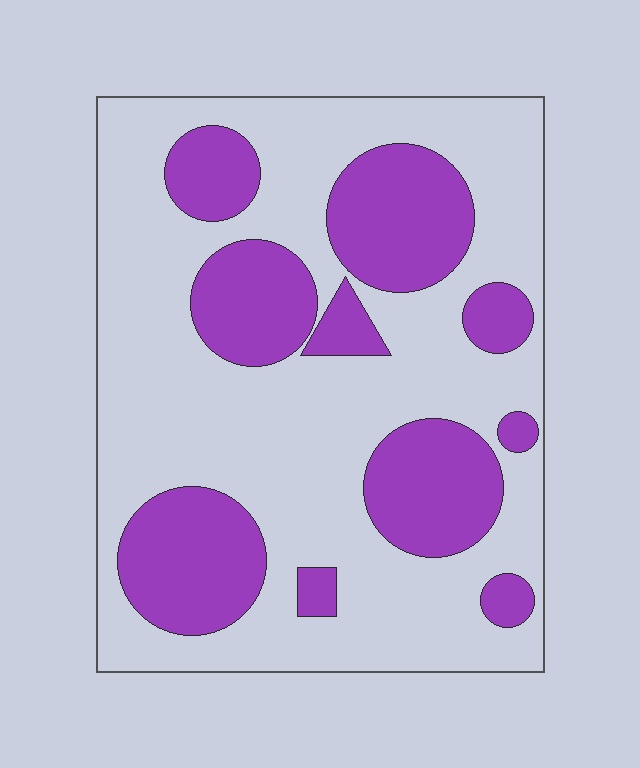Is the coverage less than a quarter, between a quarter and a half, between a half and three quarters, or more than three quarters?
Between a quarter and a half.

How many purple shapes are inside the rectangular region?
10.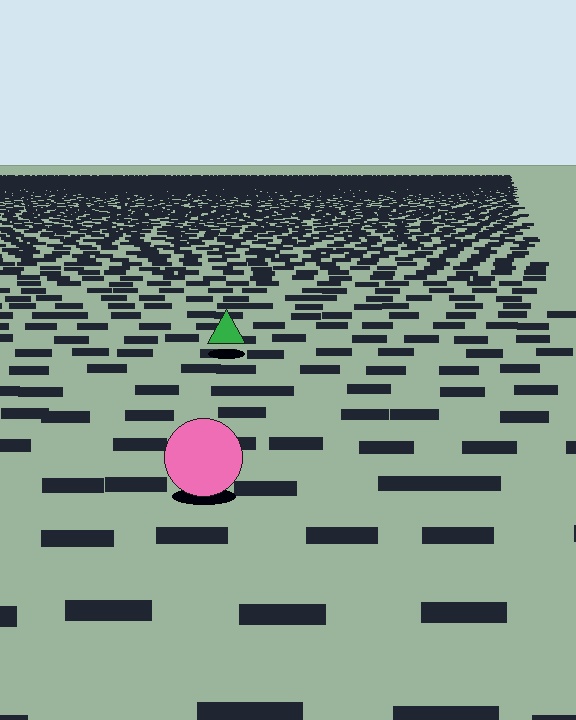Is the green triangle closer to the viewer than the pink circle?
No. The pink circle is closer — you can tell from the texture gradient: the ground texture is coarser near it.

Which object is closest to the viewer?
The pink circle is closest. The texture marks near it are larger and more spread out.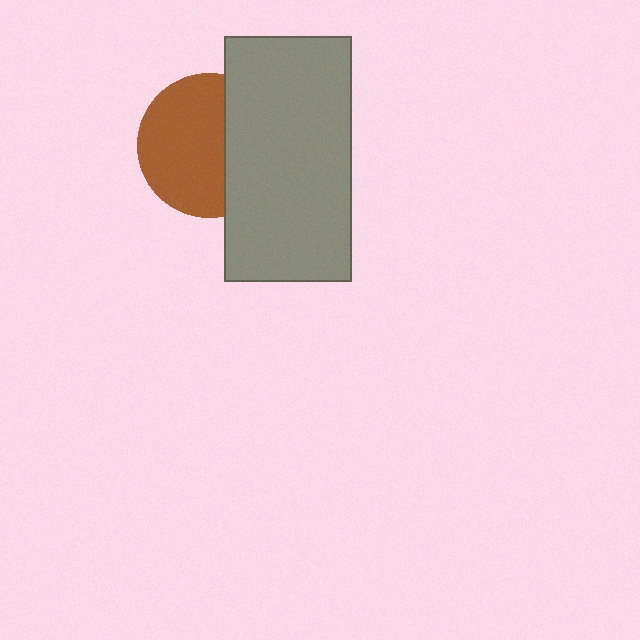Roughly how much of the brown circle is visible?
About half of it is visible (roughly 62%).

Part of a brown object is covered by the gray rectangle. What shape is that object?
It is a circle.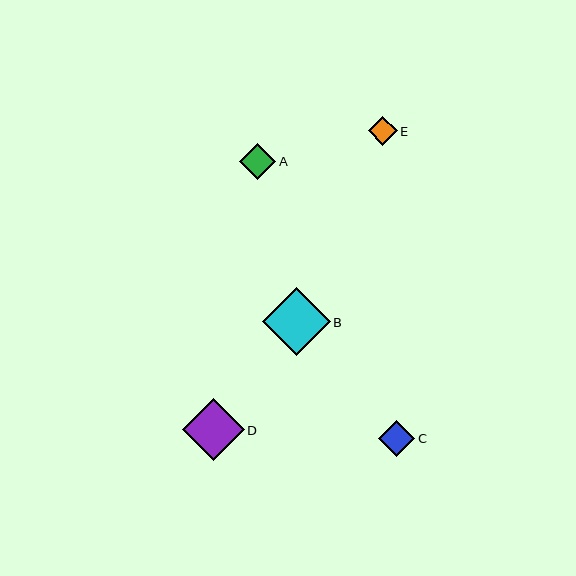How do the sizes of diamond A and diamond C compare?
Diamond A and diamond C are approximately the same size.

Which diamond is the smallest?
Diamond E is the smallest with a size of approximately 29 pixels.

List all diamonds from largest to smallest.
From largest to smallest: B, D, A, C, E.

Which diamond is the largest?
Diamond B is the largest with a size of approximately 67 pixels.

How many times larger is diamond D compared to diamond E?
Diamond D is approximately 2.2 times the size of diamond E.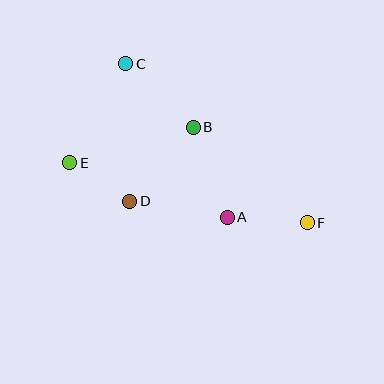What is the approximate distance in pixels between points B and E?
The distance between B and E is approximately 129 pixels.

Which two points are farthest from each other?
Points E and F are farthest from each other.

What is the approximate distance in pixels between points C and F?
The distance between C and F is approximately 241 pixels.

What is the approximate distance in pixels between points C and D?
The distance between C and D is approximately 137 pixels.